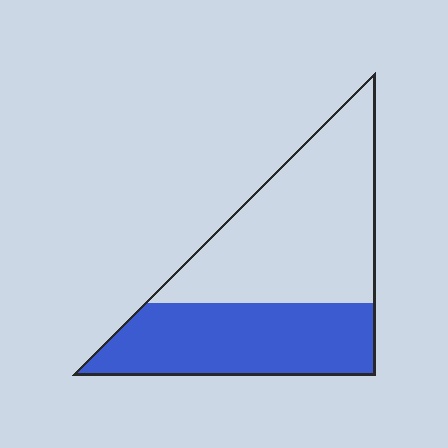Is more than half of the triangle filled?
No.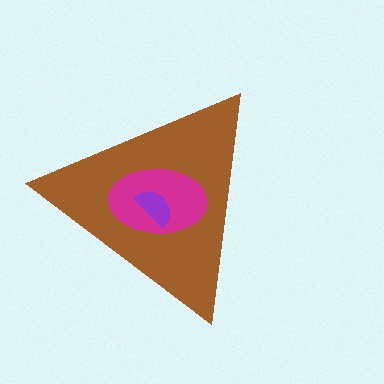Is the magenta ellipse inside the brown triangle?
Yes.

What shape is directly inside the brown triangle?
The magenta ellipse.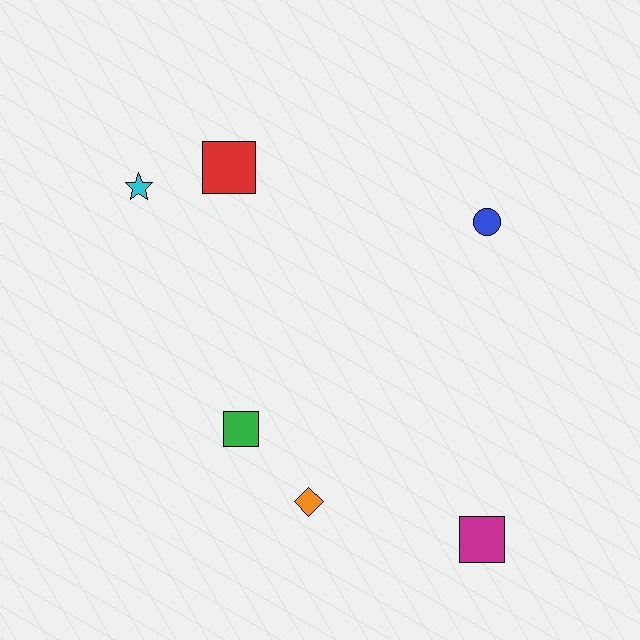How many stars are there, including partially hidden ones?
There is 1 star.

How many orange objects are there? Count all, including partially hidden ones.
There is 1 orange object.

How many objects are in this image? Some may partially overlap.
There are 6 objects.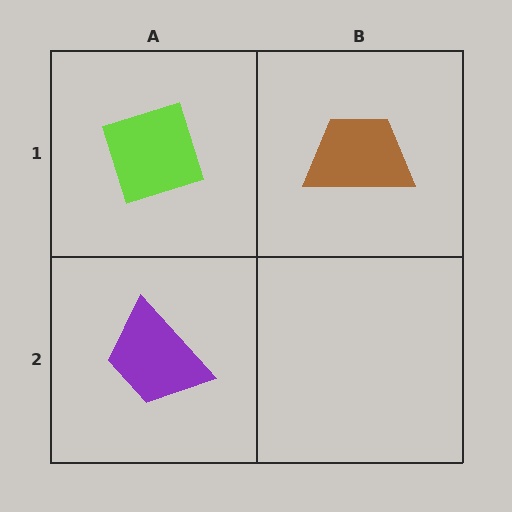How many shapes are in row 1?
2 shapes.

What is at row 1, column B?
A brown trapezoid.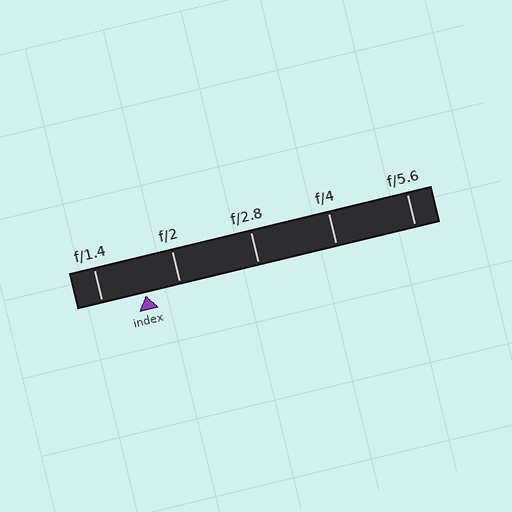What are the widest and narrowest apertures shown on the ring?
The widest aperture shown is f/1.4 and the narrowest is f/5.6.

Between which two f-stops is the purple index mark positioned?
The index mark is between f/1.4 and f/2.